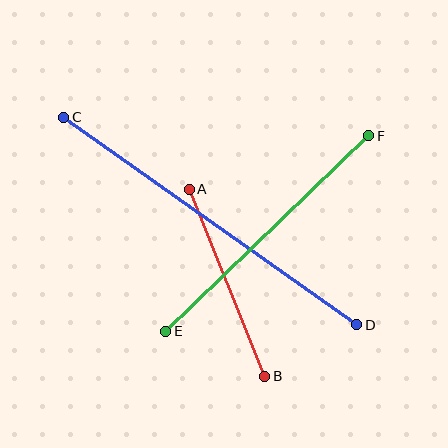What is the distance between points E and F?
The distance is approximately 282 pixels.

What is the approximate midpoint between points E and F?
The midpoint is at approximately (267, 234) pixels.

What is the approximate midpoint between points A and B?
The midpoint is at approximately (227, 283) pixels.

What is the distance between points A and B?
The distance is approximately 202 pixels.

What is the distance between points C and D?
The distance is approximately 359 pixels.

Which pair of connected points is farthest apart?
Points C and D are farthest apart.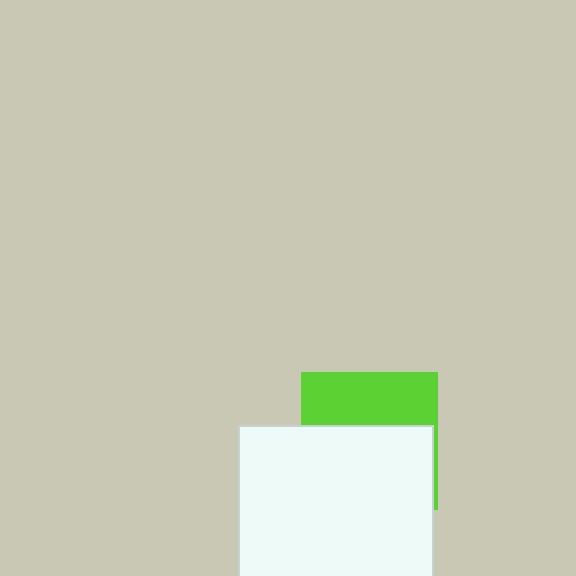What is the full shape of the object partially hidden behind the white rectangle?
The partially hidden object is a lime square.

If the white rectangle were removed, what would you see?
You would see the complete lime square.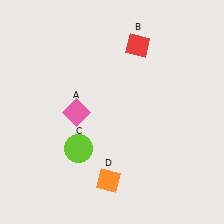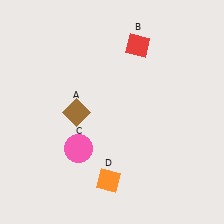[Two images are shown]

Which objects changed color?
A changed from pink to brown. C changed from lime to pink.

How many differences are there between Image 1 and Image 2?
There are 2 differences between the two images.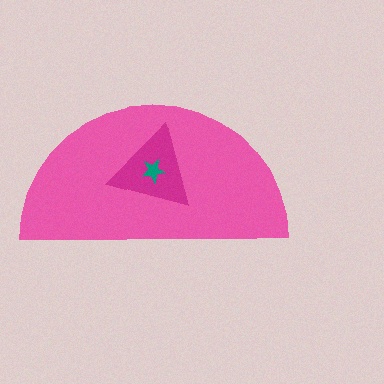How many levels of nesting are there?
3.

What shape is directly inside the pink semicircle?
The magenta triangle.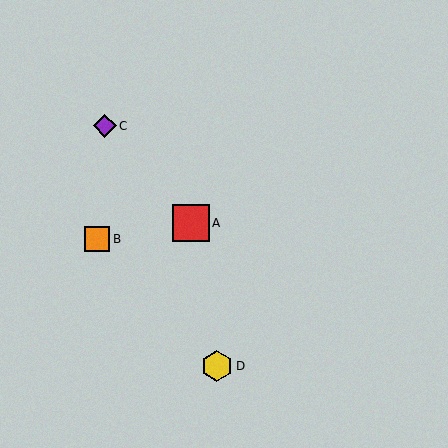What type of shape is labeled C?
Shape C is a purple diamond.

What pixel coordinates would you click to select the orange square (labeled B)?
Click at (97, 239) to select the orange square B.